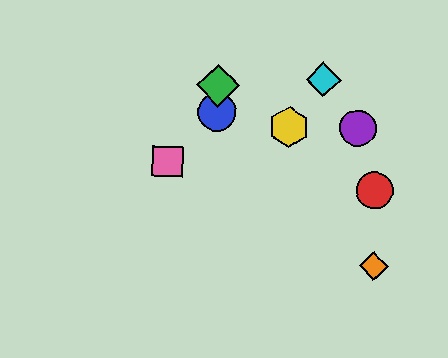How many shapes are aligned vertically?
2 shapes (the blue circle, the green diamond) are aligned vertically.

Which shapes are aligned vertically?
The blue circle, the green diamond are aligned vertically.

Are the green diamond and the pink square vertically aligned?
No, the green diamond is at x≈218 and the pink square is at x≈168.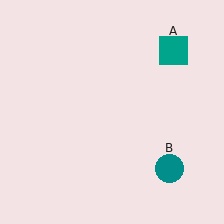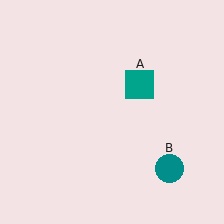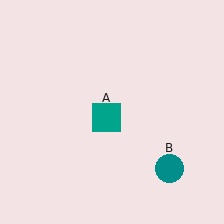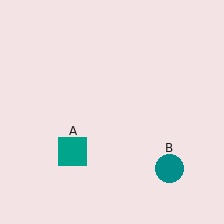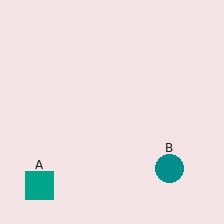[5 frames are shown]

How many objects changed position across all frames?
1 object changed position: teal square (object A).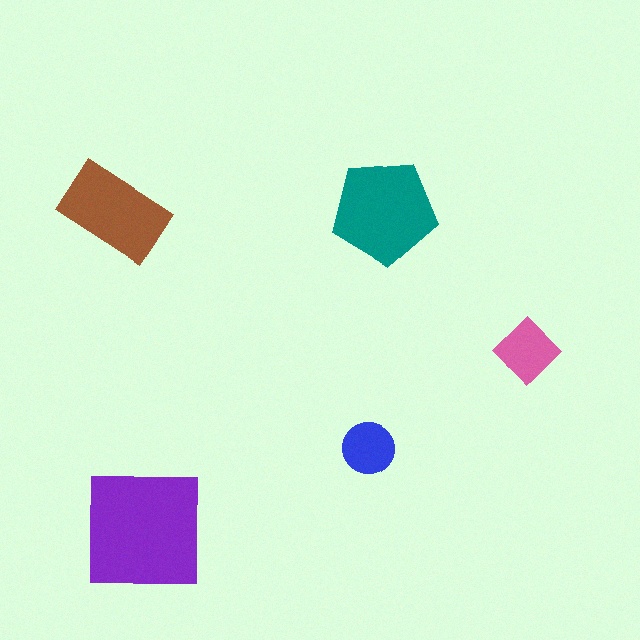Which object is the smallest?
The blue circle.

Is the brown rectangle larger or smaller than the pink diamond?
Larger.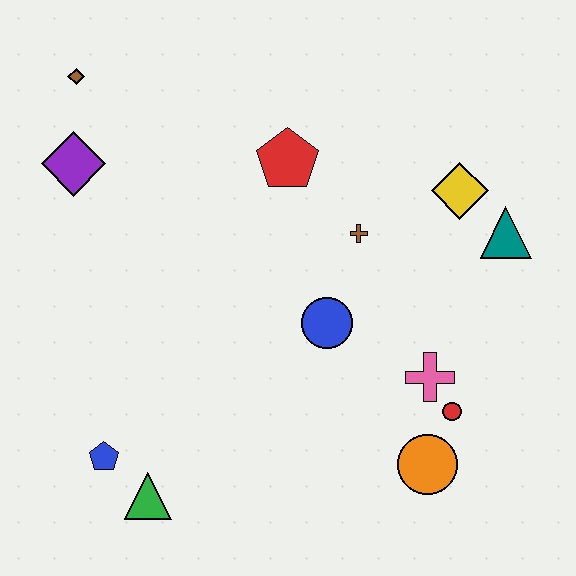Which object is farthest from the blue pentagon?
The teal triangle is farthest from the blue pentagon.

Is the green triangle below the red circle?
Yes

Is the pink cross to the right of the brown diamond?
Yes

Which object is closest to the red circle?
The pink cross is closest to the red circle.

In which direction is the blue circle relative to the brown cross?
The blue circle is below the brown cross.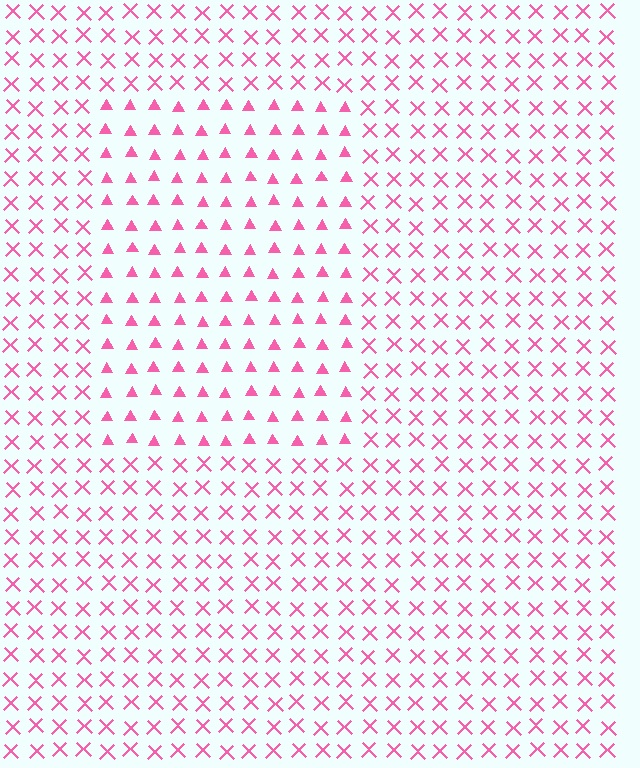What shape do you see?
I see a rectangle.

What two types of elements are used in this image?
The image uses triangles inside the rectangle region and X marks outside it.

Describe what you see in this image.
The image is filled with small pink elements arranged in a uniform grid. A rectangle-shaped region contains triangles, while the surrounding area contains X marks. The boundary is defined purely by the change in element shape.